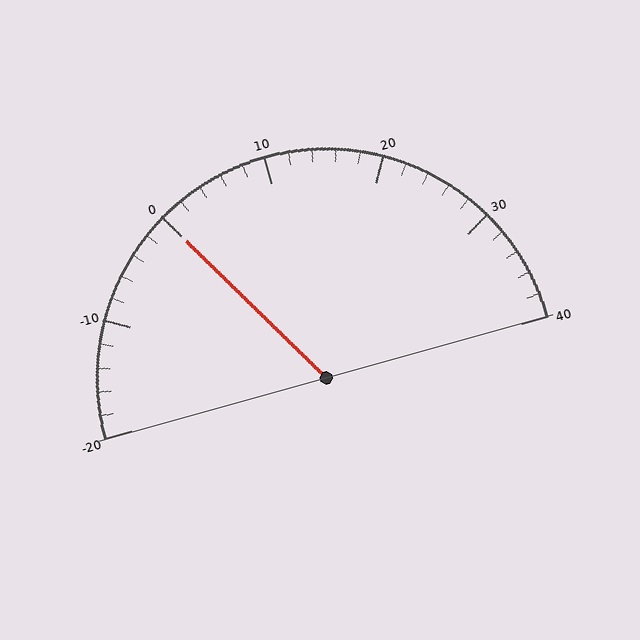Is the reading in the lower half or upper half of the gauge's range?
The reading is in the lower half of the range (-20 to 40).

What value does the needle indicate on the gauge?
The needle indicates approximately 0.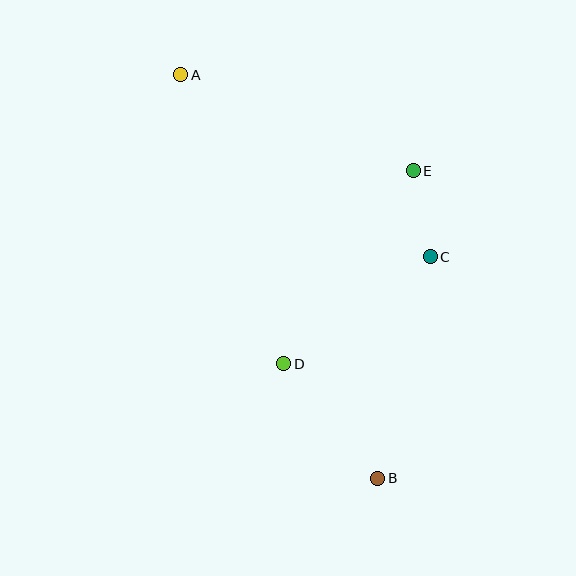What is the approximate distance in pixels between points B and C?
The distance between B and C is approximately 228 pixels.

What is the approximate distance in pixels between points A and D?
The distance between A and D is approximately 307 pixels.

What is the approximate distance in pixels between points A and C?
The distance between A and C is approximately 309 pixels.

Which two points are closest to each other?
Points C and E are closest to each other.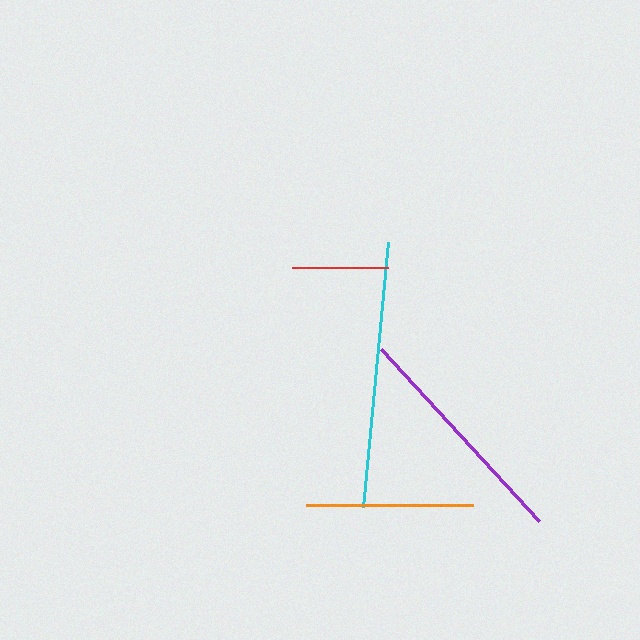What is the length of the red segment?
The red segment is approximately 96 pixels long.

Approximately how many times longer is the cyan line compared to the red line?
The cyan line is approximately 2.8 times the length of the red line.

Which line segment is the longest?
The cyan line is the longest at approximately 266 pixels.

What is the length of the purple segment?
The purple segment is approximately 234 pixels long.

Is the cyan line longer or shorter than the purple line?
The cyan line is longer than the purple line.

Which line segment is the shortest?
The red line is the shortest at approximately 96 pixels.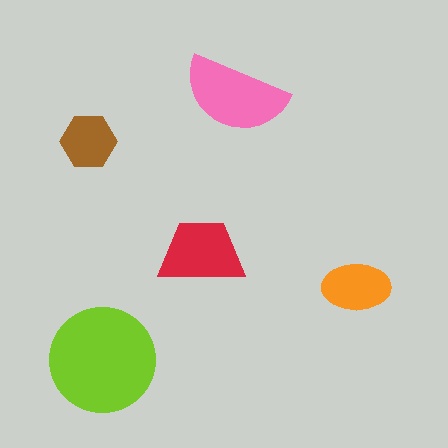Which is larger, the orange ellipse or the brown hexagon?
The orange ellipse.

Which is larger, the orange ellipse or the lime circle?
The lime circle.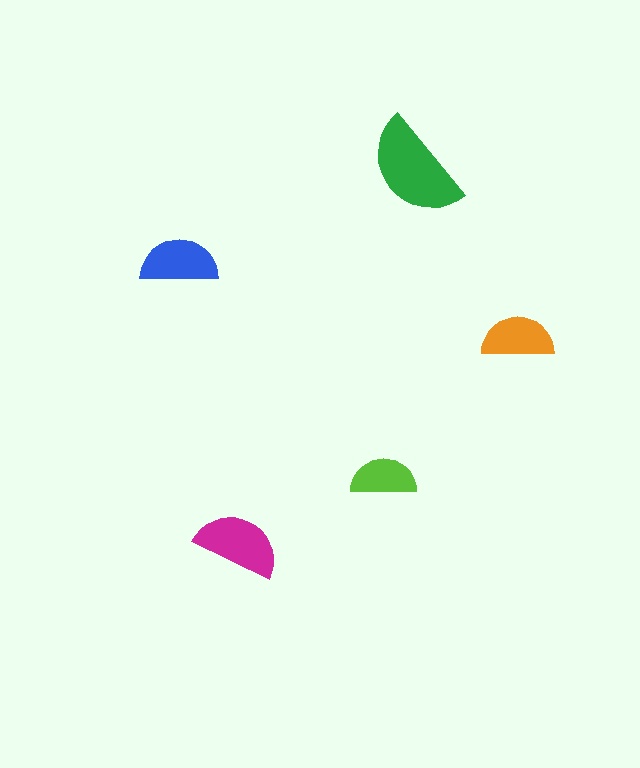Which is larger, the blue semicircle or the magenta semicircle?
The magenta one.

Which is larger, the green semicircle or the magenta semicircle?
The green one.